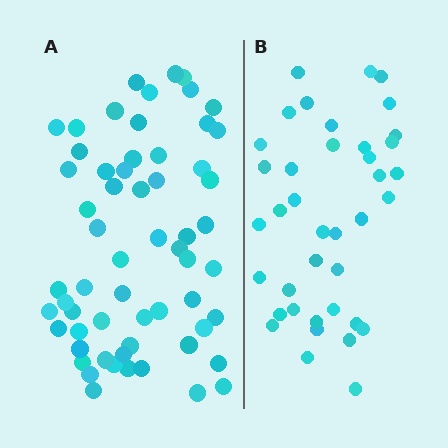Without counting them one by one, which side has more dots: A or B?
Region A (the left region) has more dots.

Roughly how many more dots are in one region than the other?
Region A has approximately 20 more dots than region B.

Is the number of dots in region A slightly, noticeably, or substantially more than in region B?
Region A has substantially more. The ratio is roughly 1.5 to 1.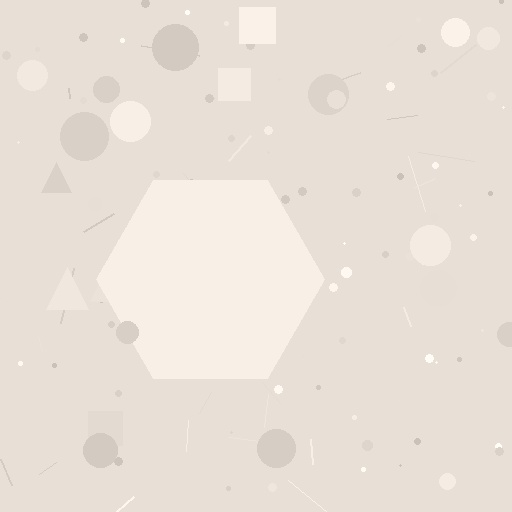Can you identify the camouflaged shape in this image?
The camouflaged shape is a hexagon.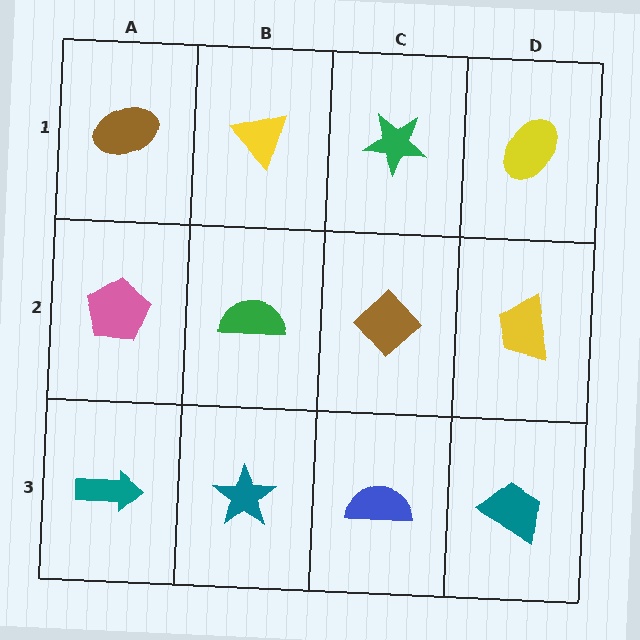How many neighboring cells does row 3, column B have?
3.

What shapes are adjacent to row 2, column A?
A brown ellipse (row 1, column A), a teal arrow (row 3, column A), a green semicircle (row 2, column B).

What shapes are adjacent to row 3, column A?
A pink pentagon (row 2, column A), a teal star (row 3, column B).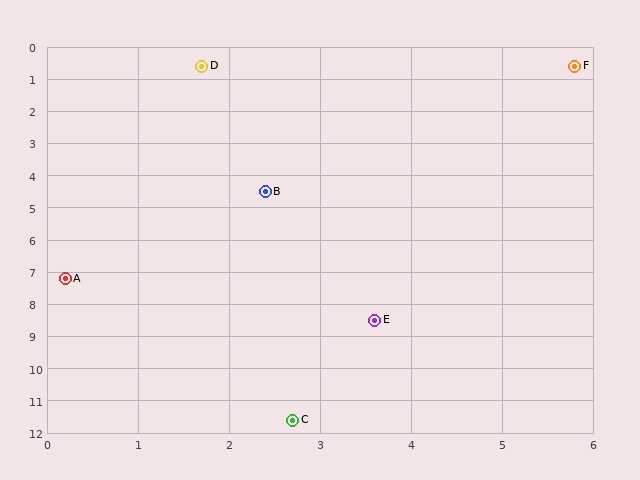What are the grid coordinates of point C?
Point C is at approximately (2.7, 11.6).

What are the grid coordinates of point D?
Point D is at approximately (1.7, 0.6).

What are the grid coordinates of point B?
Point B is at approximately (2.4, 4.5).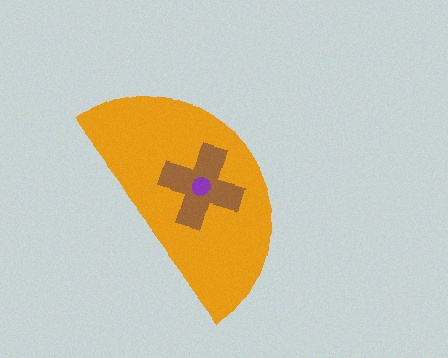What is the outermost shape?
The orange semicircle.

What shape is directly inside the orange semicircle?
The brown cross.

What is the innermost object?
The purple circle.